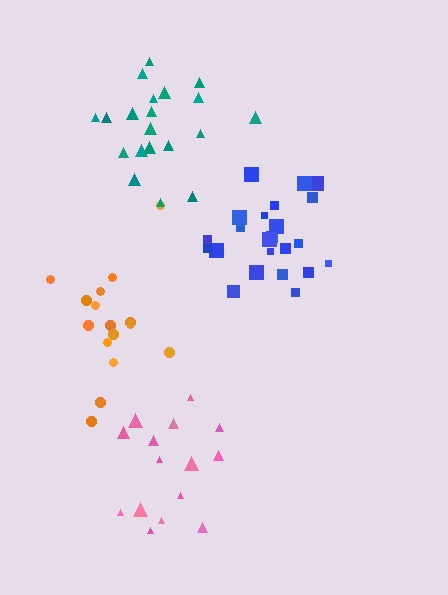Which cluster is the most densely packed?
Blue.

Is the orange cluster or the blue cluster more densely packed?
Blue.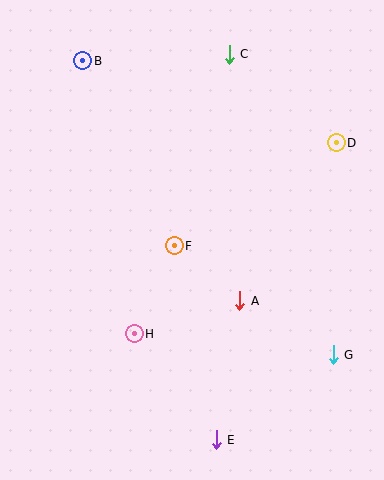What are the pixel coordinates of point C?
Point C is at (229, 54).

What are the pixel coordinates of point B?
Point B is at (83, 61).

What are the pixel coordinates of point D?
Point D is at (336, 143).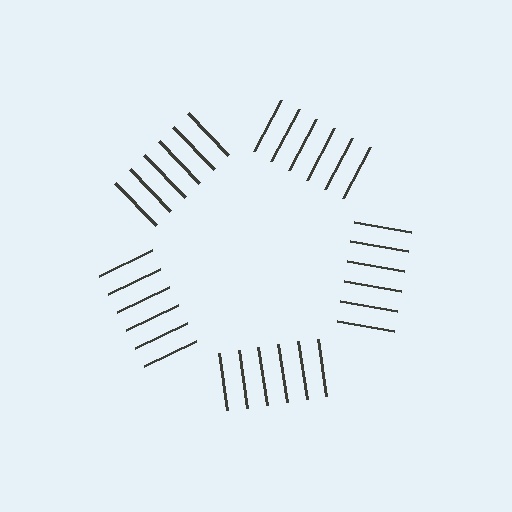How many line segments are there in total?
30 — 6 along each of the 5 edges.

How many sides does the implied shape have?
5 sides — the line-ends trace a pentagon.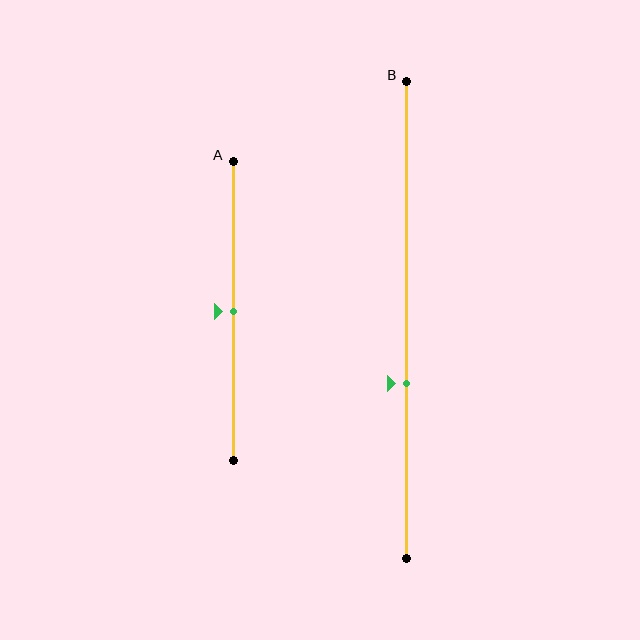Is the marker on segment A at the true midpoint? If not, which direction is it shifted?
Yes, the marker on segment A is at the true midpoint.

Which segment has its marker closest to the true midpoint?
Segment A has its marker closest to the true midpoint.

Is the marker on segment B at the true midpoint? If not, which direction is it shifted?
No, the marker on segment B is shifted downward by about 13% of the segment length.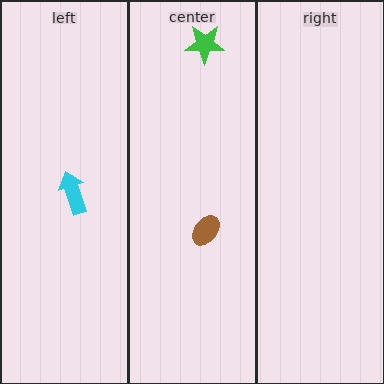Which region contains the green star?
The center region.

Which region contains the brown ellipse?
The center region.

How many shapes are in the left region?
1.